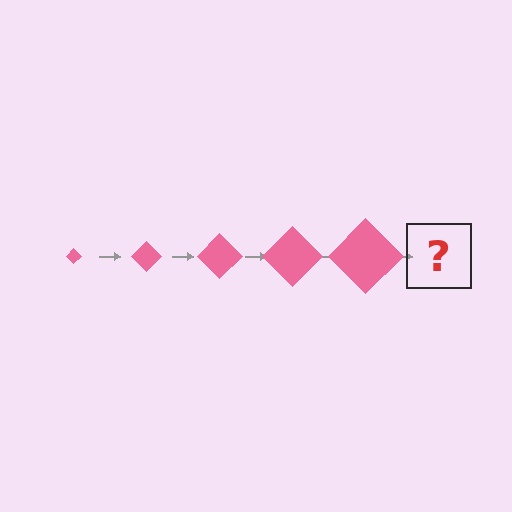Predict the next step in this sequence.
The next step is a pink diamond, larger than the previous one.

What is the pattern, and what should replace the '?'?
The pattern is that the diamond gets progressively larger each step. The '?' should be a pink diamond, larger than the previous one.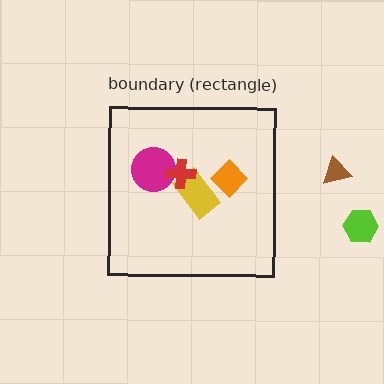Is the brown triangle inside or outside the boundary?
Outside.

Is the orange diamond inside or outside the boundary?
Inside.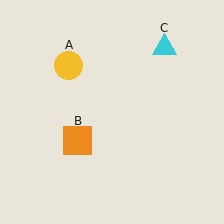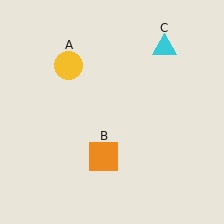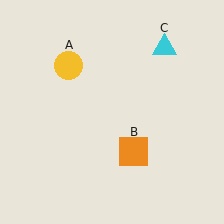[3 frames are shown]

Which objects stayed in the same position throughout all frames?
Yellow circle (object A) and cyan triangle (object C) remained stationary.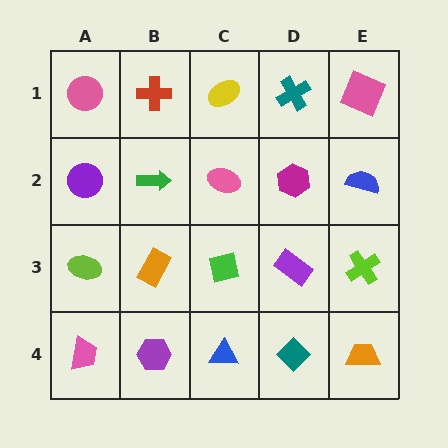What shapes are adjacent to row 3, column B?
A green arrow (row 2, column B), a purple hexagon (row 4, column B), a lime ellipse (row 3, column A), a green square (row 3, column C).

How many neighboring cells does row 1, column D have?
3.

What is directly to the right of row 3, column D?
A lime cross.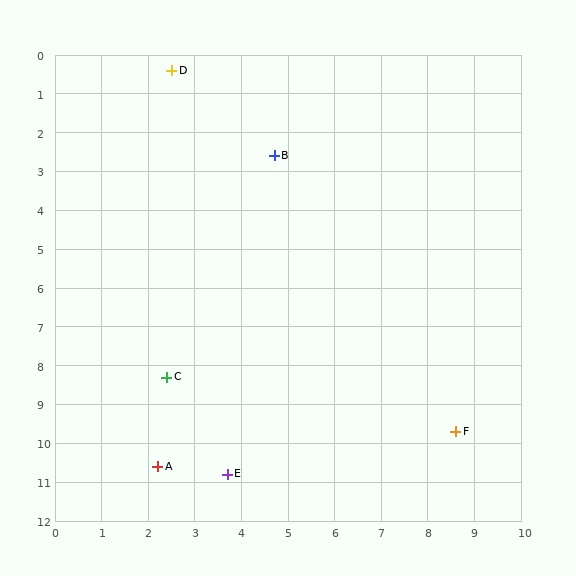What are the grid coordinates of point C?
Point C is at approximately (2.4, 8.3).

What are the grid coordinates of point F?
Point F is at approximately (8.6, 9.7).